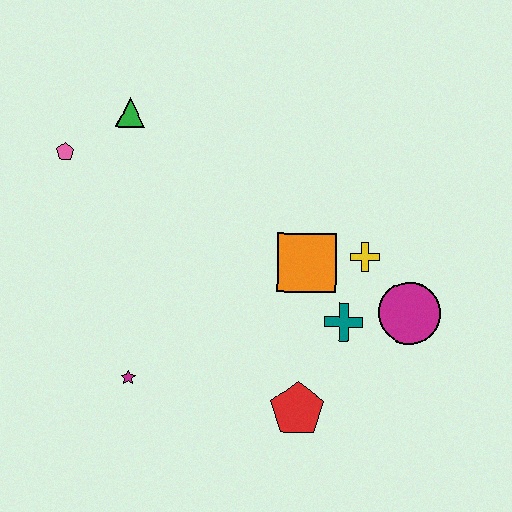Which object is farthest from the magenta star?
The magenta circle is farthest from the magenta star.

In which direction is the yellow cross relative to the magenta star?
The yellow cross is to the right of the magenta star.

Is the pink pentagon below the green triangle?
Yes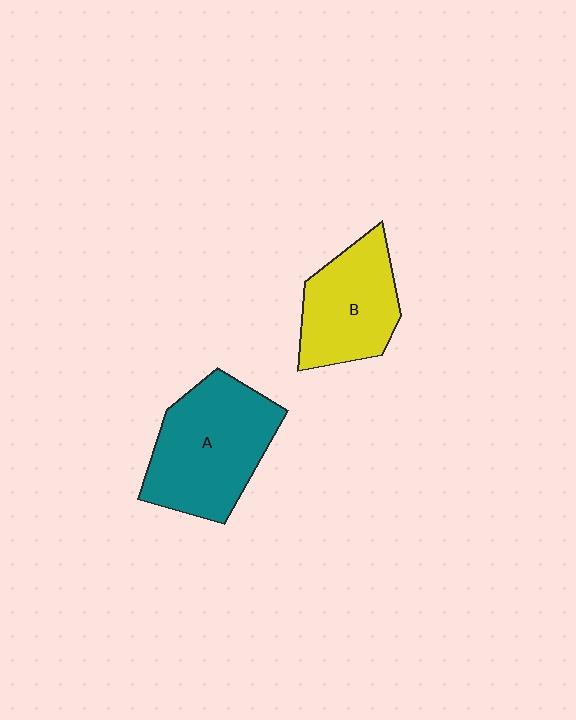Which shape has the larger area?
Shape A (teal).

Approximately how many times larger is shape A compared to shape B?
Approximately 1.3 times.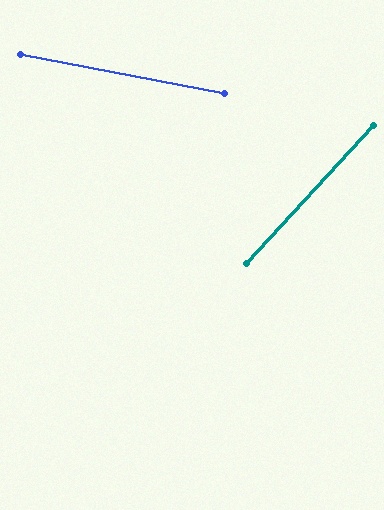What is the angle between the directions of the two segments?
Approximately 58 degrees.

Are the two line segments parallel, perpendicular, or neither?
Neither parallel nor perpendicular — they differ by about 58°.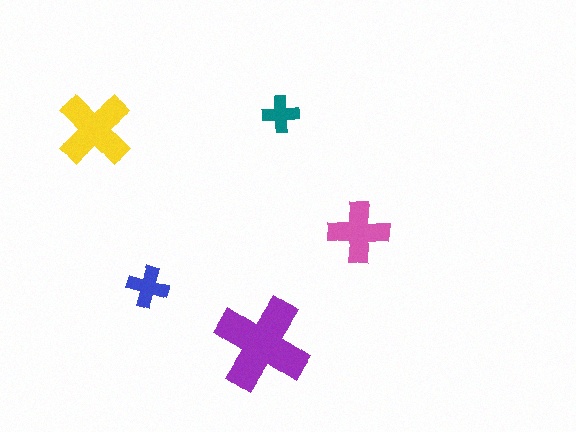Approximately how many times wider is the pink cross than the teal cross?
About 1.5 times wider.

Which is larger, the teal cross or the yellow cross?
The yellow one.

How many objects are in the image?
There are 5 objects in the image.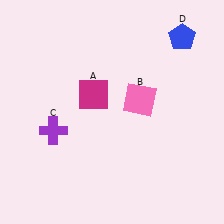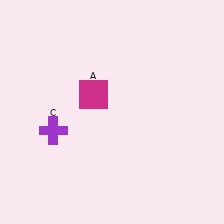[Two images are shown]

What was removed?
The blue pentagon (D), the pink square (B) were removed in Image 2.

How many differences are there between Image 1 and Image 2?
There are 2 differences between the two images.